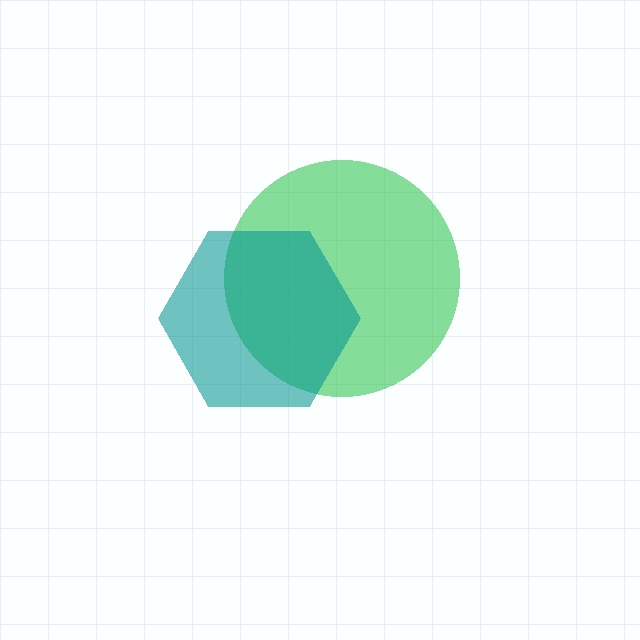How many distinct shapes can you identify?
There are 2 distinct shapes: a green circle, a teal hexagon.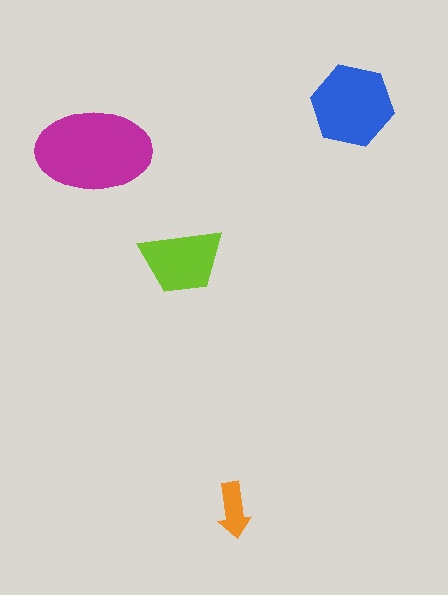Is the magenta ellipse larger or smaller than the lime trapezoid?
Larger.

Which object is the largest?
The magenta ellipse.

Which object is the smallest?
The orange arrow.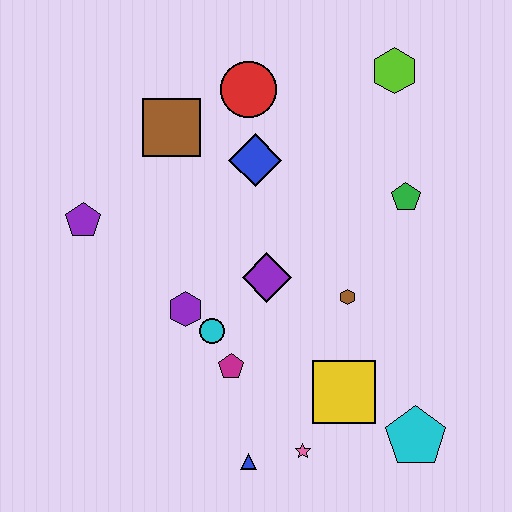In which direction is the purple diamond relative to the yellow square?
The purple diamond is above the yellow square.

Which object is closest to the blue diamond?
The red circle is closest to the blue diamond.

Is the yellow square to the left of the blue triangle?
No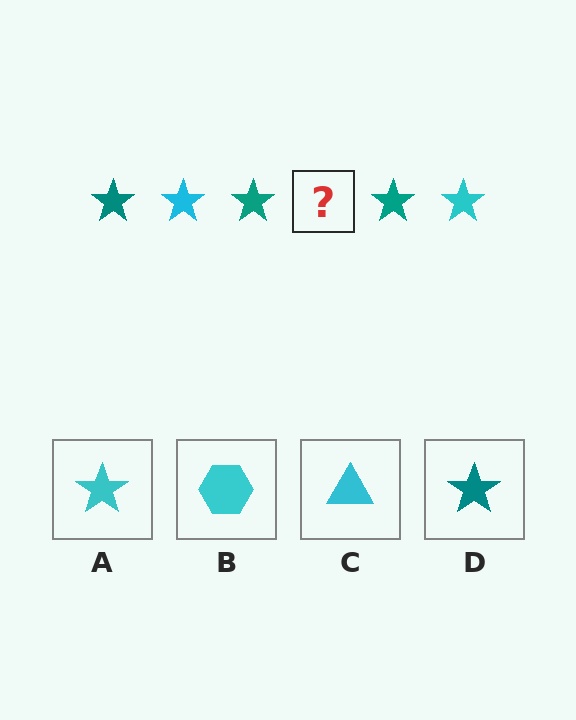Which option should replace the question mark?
Option A.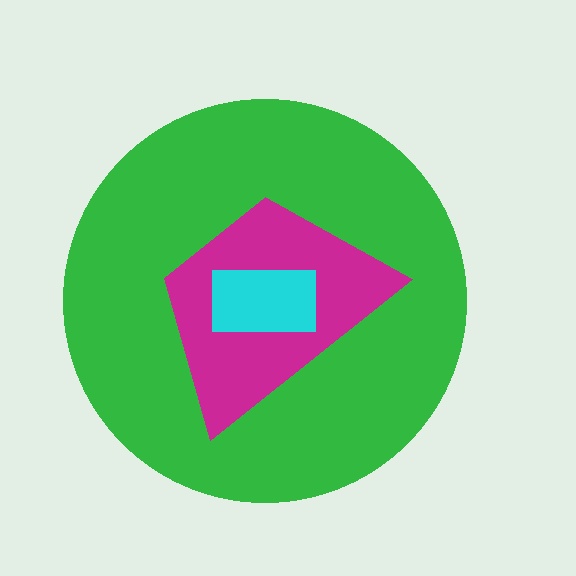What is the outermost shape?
The green circle.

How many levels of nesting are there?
3.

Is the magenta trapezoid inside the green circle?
Yes.